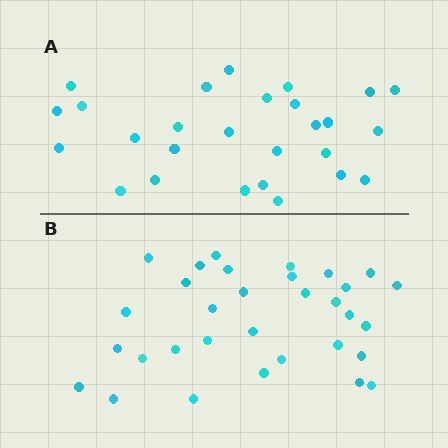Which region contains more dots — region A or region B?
Region B (the bottom region) has more dots.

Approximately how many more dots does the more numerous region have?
Region B has about 5 more dots than region A.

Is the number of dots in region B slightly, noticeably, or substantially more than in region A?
Region B has only slightly more — the two regions are fairly close. The ratio is roughly 1.2 to 1.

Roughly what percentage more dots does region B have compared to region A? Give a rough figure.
About 20% more.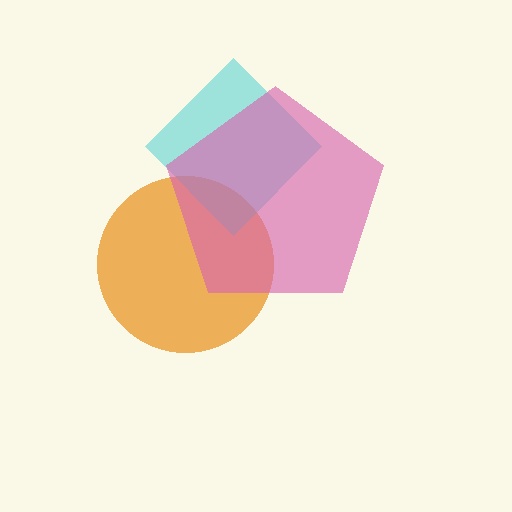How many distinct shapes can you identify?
There are 3 distinct shapes: an orange circle, a cyan diamond, a pink pentagon.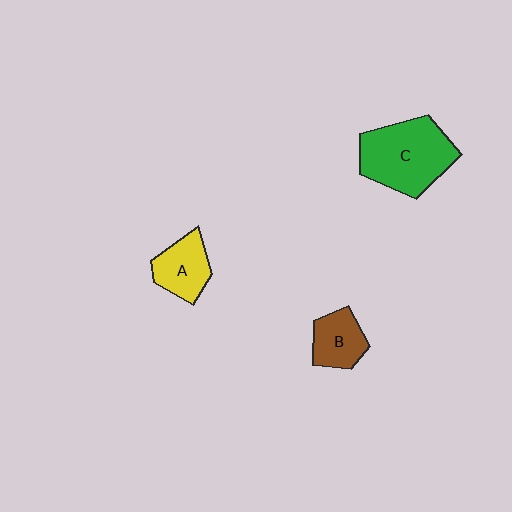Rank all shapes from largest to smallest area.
From largest to smallest: C (green), A (yellow), B (brown).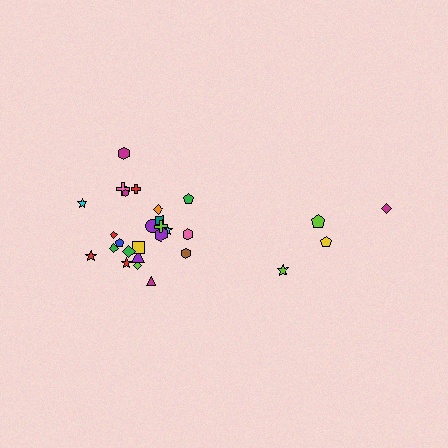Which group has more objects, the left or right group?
The left group.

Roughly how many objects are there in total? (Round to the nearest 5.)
Roughly 30 objects in total.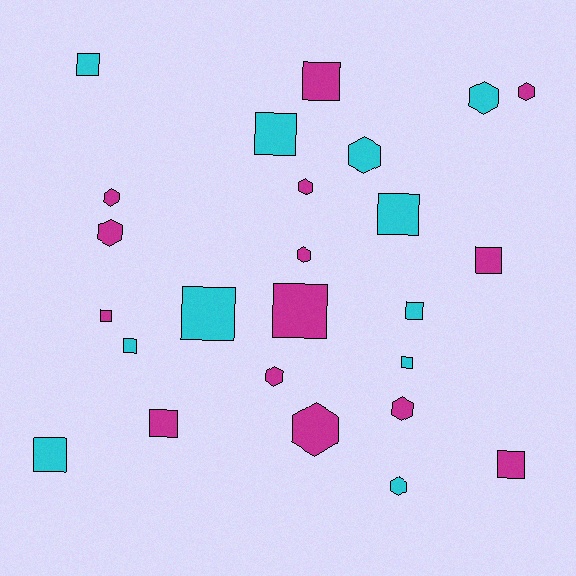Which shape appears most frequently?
Square, with 14 objects.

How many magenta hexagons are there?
There are 8 magenta hexagons.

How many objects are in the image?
There are 25 objects.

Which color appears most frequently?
Magenta, with 14 objects.